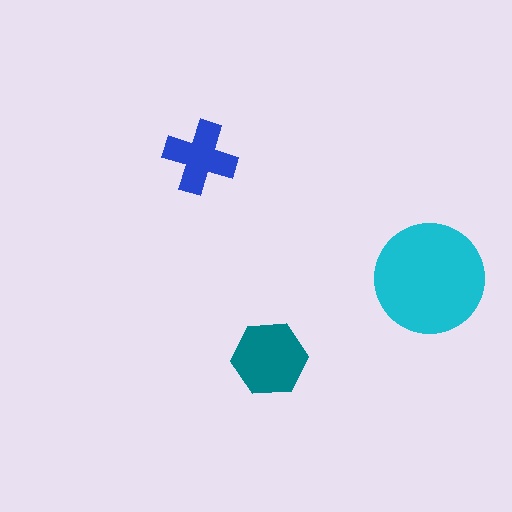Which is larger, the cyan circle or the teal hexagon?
The cyan circle.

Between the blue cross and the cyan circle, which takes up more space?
The cyan circle.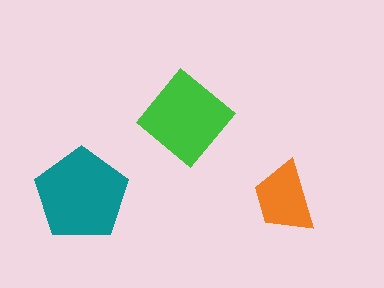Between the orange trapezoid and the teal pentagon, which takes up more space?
The teal pentagon.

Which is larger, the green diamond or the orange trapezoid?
The green diamond.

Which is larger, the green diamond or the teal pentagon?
The teal pentagon.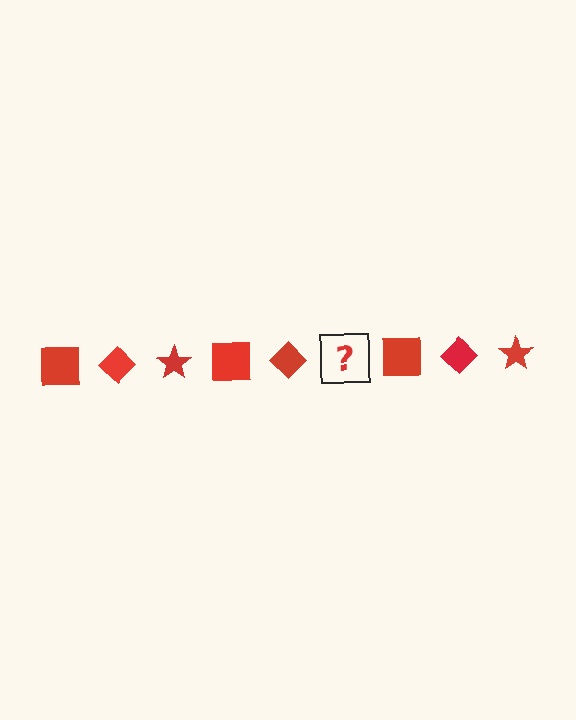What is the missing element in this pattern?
The missing element is a red star.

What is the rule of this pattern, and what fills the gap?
The rule is that the pattern cycles through square, diamond, star shapes in red. The gap should be filled with a red star.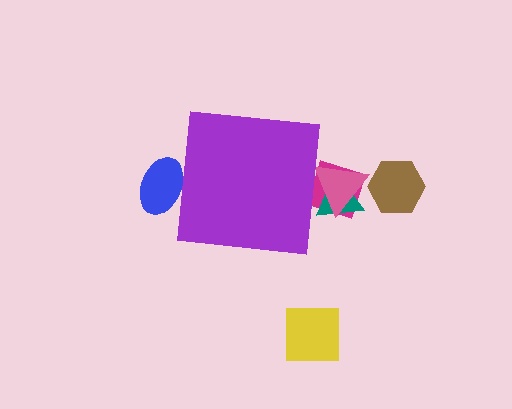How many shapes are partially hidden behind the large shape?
4 shapes are partially hidden.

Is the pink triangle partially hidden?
Yes, the pink triangle is partially hidden behind the purple square.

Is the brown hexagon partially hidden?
No, the brown hexagon is fully visible.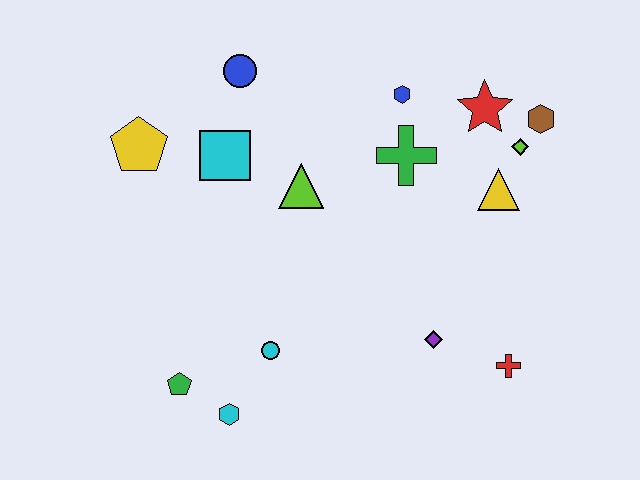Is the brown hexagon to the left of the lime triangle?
No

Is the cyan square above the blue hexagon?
No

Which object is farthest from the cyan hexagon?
The brown hexagon is farthest from the cyan hexagon.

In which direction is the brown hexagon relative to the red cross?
The brown hexagon is above the red cross.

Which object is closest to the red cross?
The purple diamond is closest to the red cross.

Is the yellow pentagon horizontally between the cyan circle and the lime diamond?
No